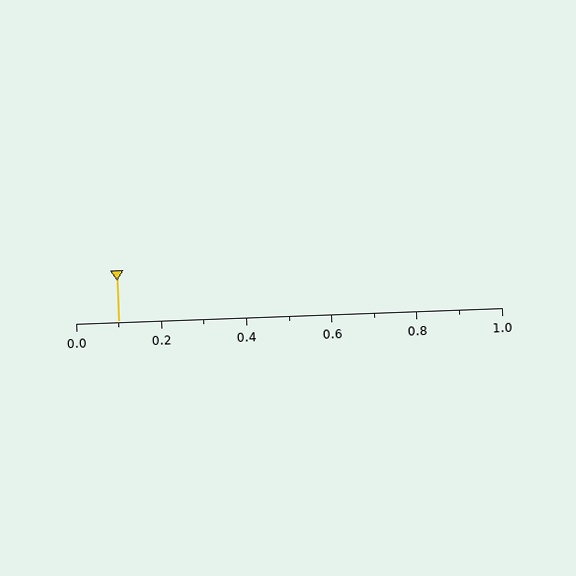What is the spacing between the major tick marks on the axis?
The major ticks are spaced 0.2 apart.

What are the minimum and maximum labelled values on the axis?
The axis runs from 0.0 to 1.0.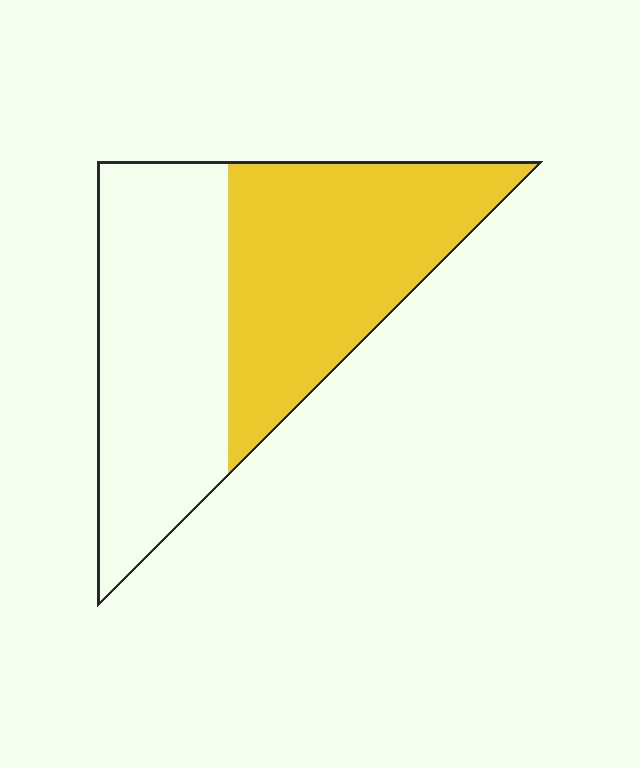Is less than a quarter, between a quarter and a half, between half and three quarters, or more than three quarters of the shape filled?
Between a quarter and a half.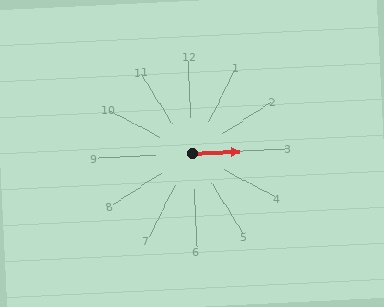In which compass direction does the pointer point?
East.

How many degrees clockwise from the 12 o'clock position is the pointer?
Approximately 91 degrees.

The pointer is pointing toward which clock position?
Roughly 3 o'clock.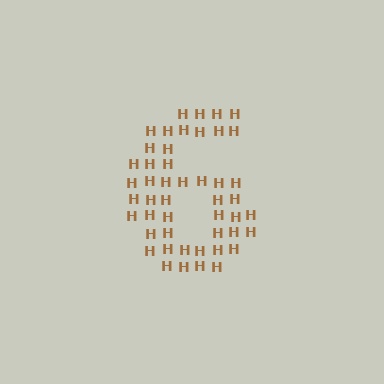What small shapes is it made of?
It is made of small letter H's.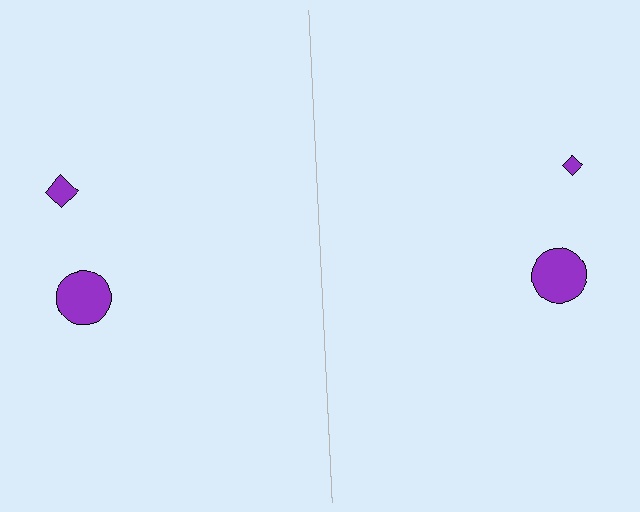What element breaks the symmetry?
The purple diamond on the right side has a different size than its mirror counterpart.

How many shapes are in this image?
There are 4 shapes in this image.